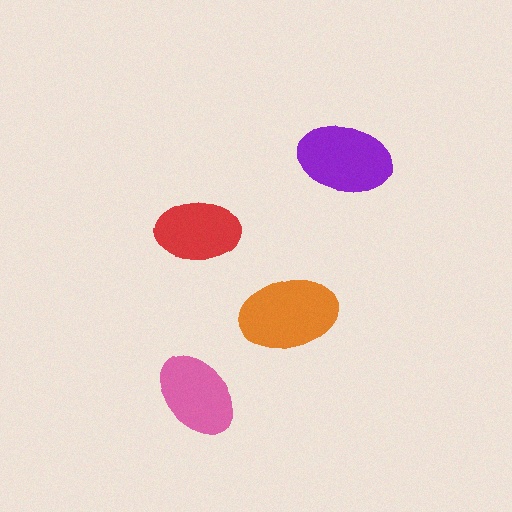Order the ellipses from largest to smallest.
the orange one, the purple one, the pink one, the red one.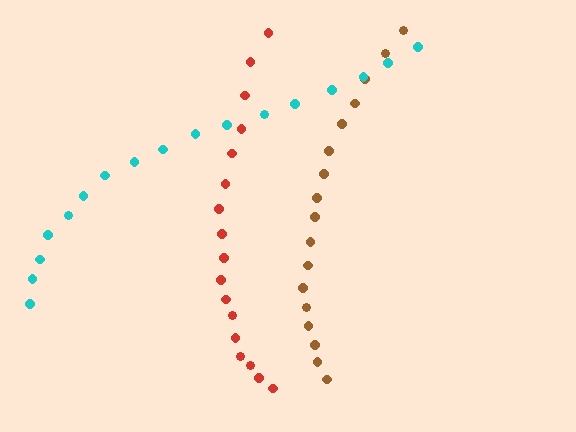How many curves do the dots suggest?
There are 3 distinct paths.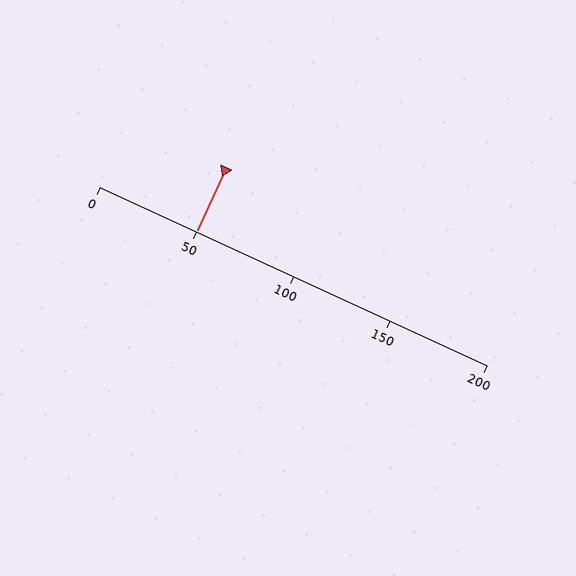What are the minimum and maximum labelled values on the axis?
The axis runs from 0 to 200.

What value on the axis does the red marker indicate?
The marker indicates approximately 50.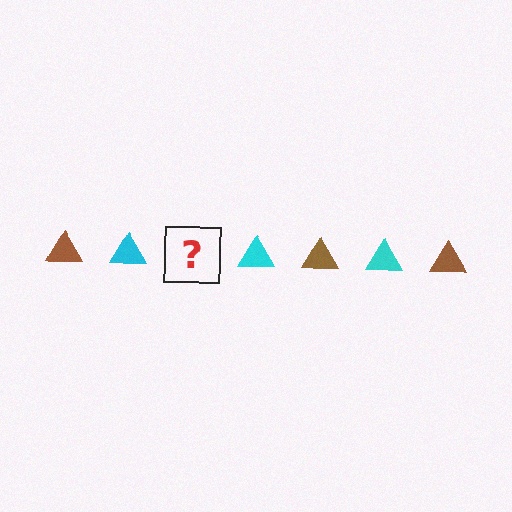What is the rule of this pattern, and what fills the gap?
The rule is that the pattern cycles through brown, cyan triangles. The gap should be filled with a brown triangle.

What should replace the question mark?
The question mark should be replaced with a brown triangle.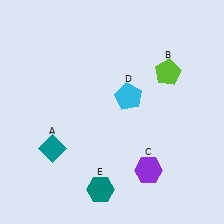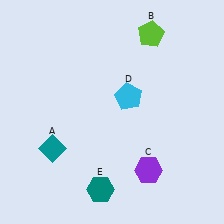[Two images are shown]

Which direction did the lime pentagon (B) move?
The lime pentagon (B) moved up.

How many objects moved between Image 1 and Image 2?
1 object moved between the two images.